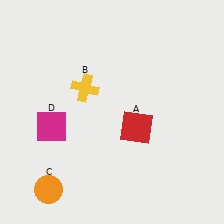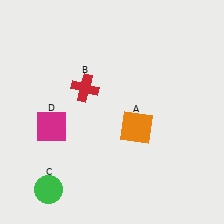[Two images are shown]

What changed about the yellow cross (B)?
In Image 1, B is yellow. In Image 2, it changed to red.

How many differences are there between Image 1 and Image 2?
There are 3 differences between the two images.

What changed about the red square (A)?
In Image 1, A is red. In Image 2, it changed to orange.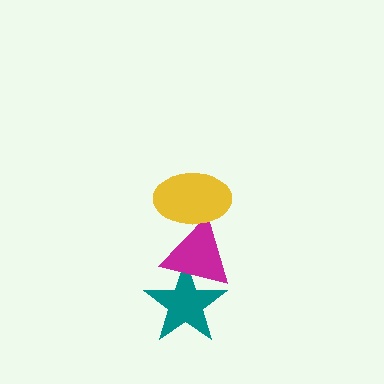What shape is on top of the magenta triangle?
The yellow ellipse is on top of the magenta triangle.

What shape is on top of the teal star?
The magenta triangle is on top of the teal star.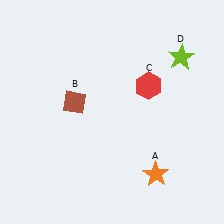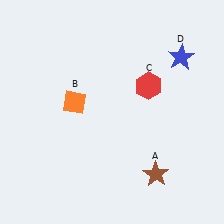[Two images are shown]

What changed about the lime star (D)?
In Image 1, D is lime. In Image 2, it changed to blue.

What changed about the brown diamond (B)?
In Image 1, B is brown. In Image 2, it changed to orange.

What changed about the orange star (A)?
In Image 1, A is orange. In Image 2, it changed to brown.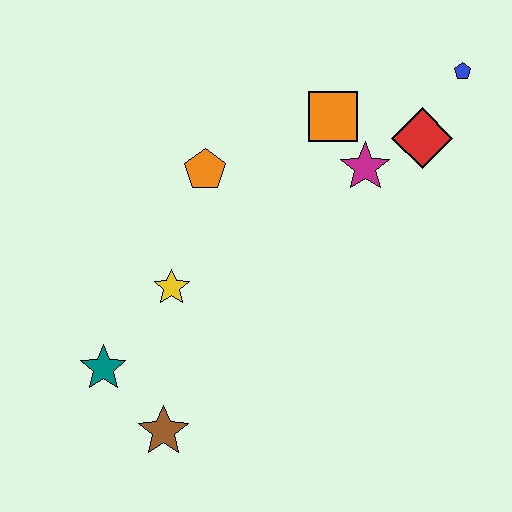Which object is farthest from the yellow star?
The blue pentagon is farthest from the yellow star.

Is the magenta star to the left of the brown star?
No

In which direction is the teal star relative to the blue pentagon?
The teal star is to the left of the blue pentagon.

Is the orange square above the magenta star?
Yes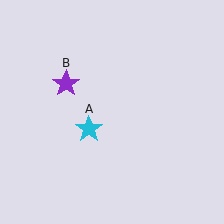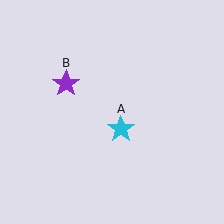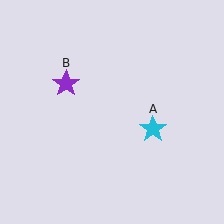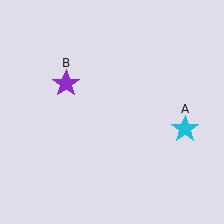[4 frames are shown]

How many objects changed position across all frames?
1 object changed position: cyan star (object A).